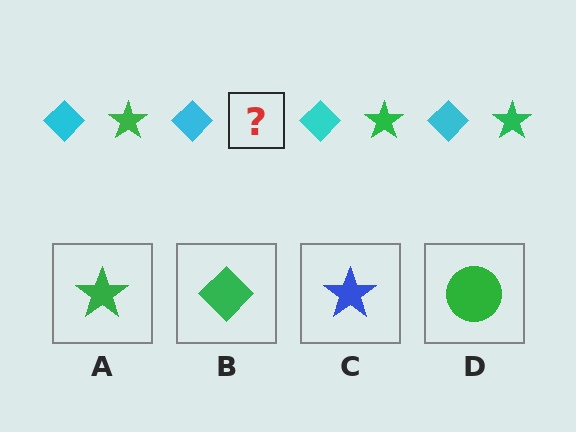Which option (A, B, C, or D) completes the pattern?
A.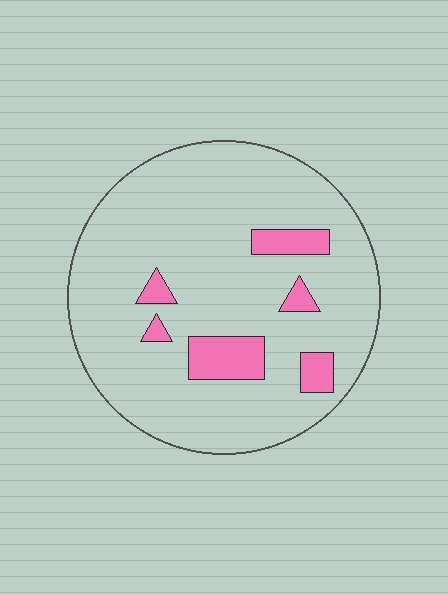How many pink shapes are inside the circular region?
6.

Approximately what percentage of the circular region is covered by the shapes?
Approximately 10%.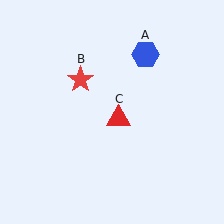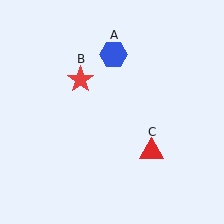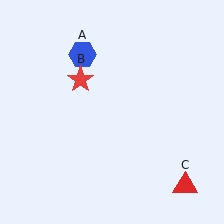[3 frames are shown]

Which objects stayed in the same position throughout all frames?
Red star (object B) remained stationary.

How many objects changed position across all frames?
2 objects changed position: blue hexagon (object A), red triangle (object C).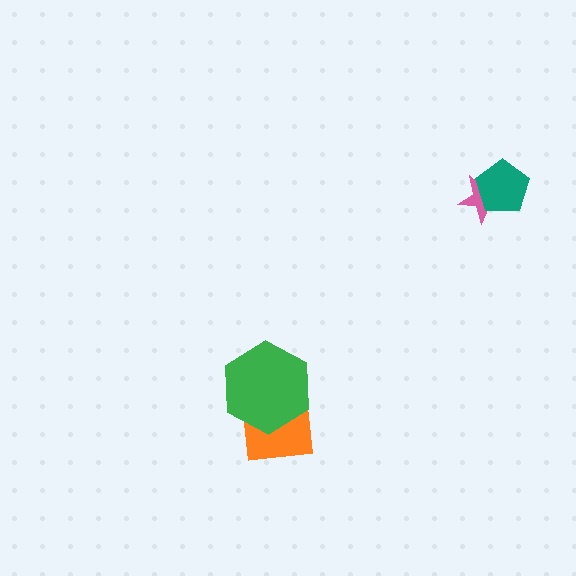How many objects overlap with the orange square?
1 object overlaps with the orange square.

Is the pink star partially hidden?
Yes, it is partially covered by another shape.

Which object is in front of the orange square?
The green hexagon is in front of the orange square.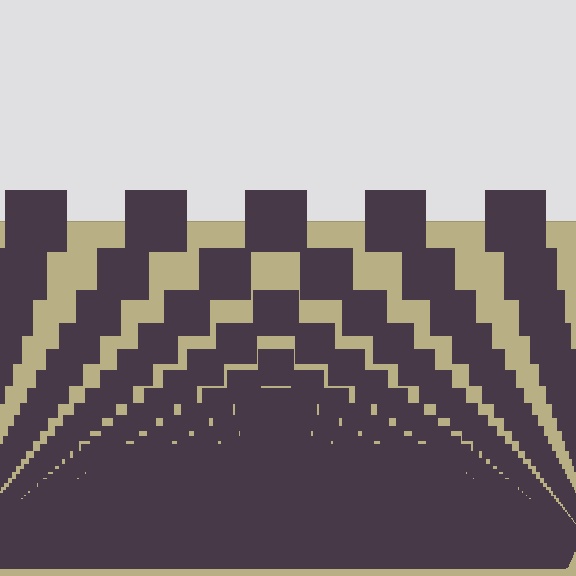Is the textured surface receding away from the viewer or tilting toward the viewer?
The surface appears to tilt toward the viewer. Texture elements get larger and sparser toward the top.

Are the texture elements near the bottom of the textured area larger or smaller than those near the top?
Smaller. The gradient is inverted — elements near the bottom are smaller and denser.